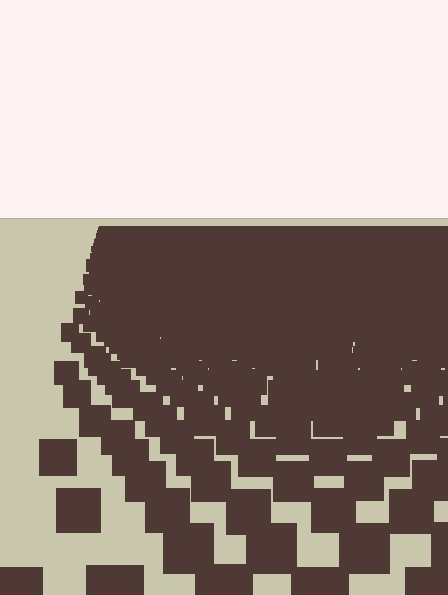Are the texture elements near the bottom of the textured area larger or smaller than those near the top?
Larger. Near the bottom, elements are closer to the viewer and appear at a bigger on-screen size.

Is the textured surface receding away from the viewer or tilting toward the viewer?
The surface is receding away from the viewer. Texture elements get smaller and denser toward the top.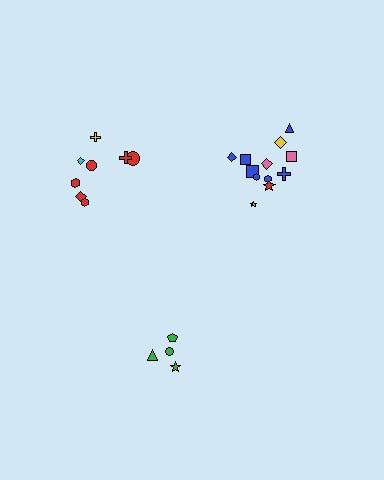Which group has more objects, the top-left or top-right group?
The top-right group.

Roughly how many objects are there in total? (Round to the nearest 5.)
Roughly 25 objects in total.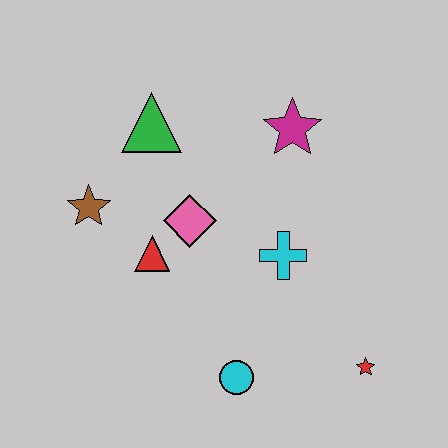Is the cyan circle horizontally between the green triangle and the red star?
Yes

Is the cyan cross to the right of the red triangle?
Yes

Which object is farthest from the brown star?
The red star is farthest from the brown star.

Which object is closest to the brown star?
The red triangle is closest to the brown star.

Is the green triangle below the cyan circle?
No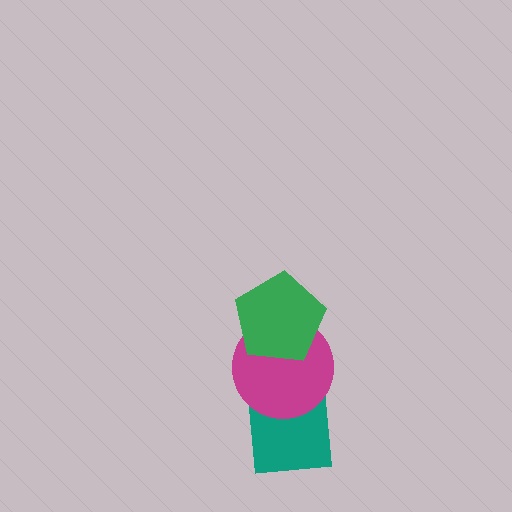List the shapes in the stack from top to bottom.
From top to bottom: the green pentagon, the magenta circle, the teal square.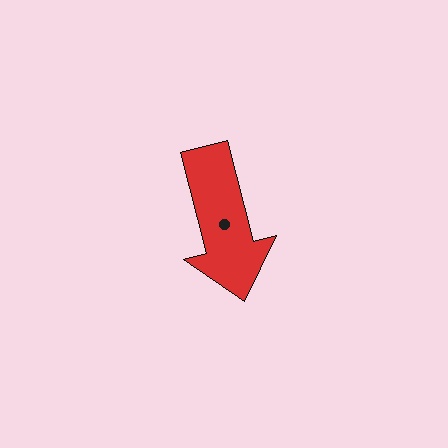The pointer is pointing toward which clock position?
Roughly 6 o'clock.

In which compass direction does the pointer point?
South.